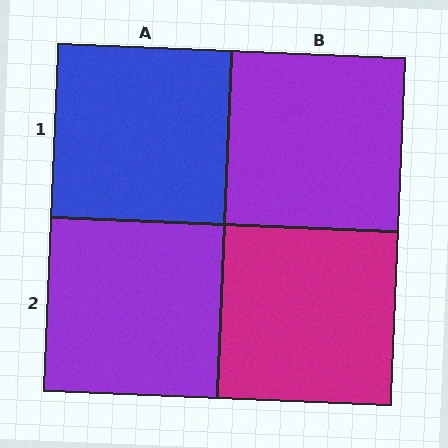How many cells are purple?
2 cells are purple.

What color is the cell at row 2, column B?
Magenta.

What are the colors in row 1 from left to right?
Blue, purple.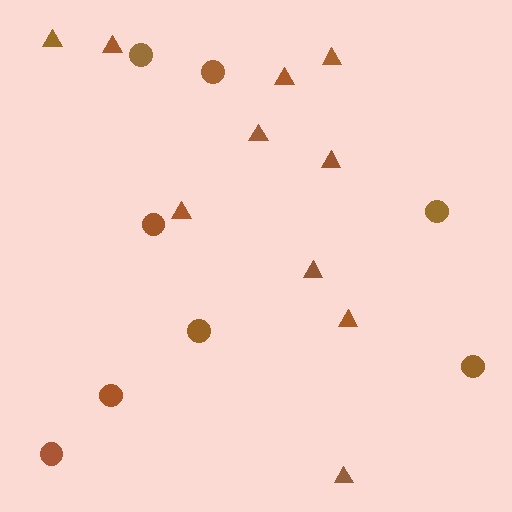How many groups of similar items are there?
There are 2 groups: one group of triangles (10) and one group of circles (8).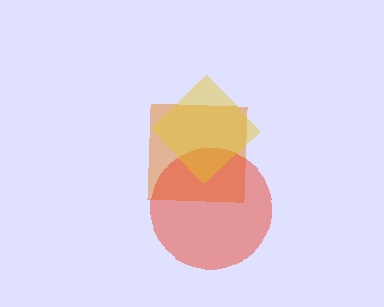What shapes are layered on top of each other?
The layered shapes are: an orange square, a red circle, a yellow diamond.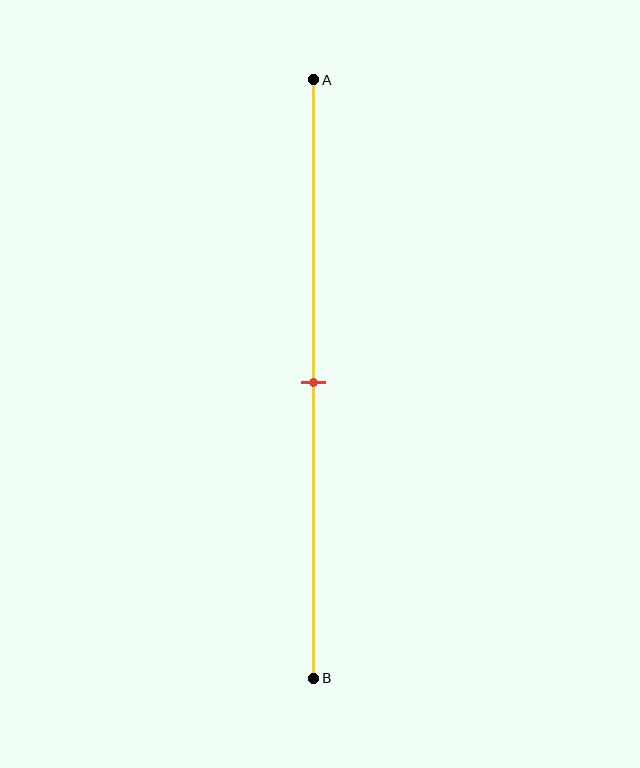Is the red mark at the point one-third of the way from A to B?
No, the mark is at about 50% from A, not at the 33% one-third point.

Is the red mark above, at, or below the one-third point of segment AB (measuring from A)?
The red mark is below the one-third point of segment AB.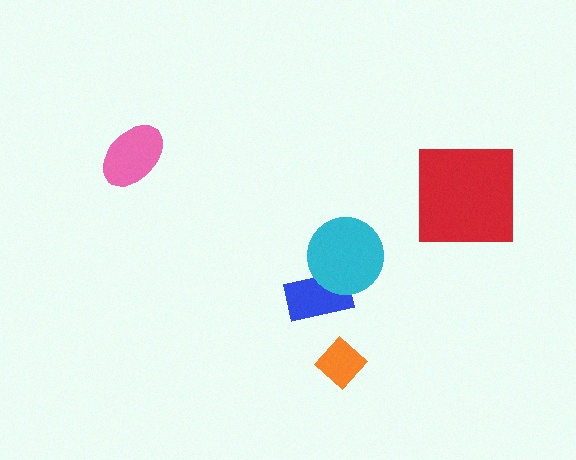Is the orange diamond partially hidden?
No, no other shape covers it.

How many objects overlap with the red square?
0 objects overlap with the red square.